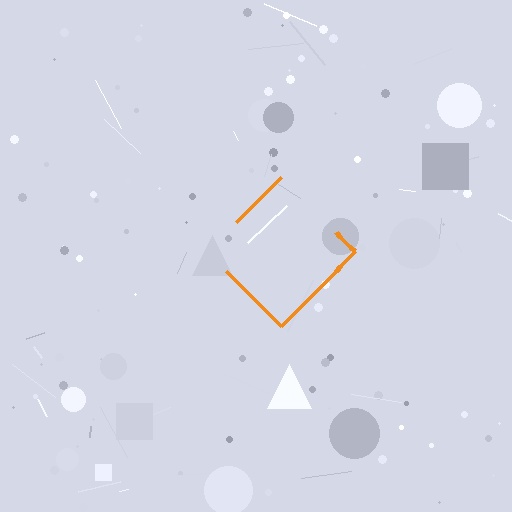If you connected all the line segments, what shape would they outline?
They would outline a diamond.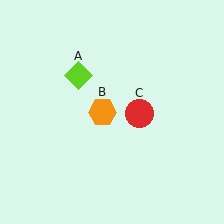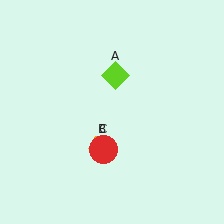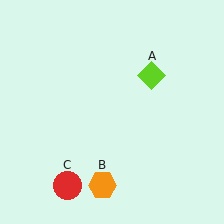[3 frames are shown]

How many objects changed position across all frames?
3 objects changed position: lime diamond (object A), orange hexagon (object B), red circle (object C).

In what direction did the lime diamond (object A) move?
The lime diamond (object A) moved right.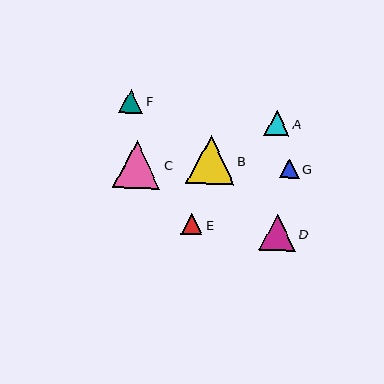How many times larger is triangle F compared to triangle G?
Triangle F is approximately 1.3 times the size of triangle G.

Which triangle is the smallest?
Triangle G is the smallest with a size of approximately 19 pixels.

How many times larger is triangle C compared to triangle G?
Triangle C is approximately 2.5 times the size of triangle G.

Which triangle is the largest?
Triangle B is the largest with a size of approximately 48 pixels.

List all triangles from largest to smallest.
From largest to smallest: B, C, D, A, F, E, G.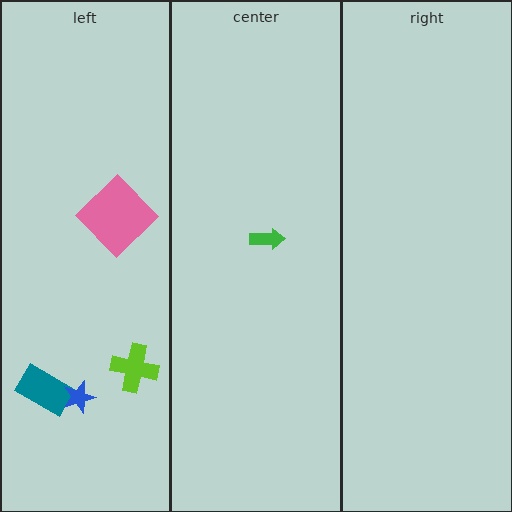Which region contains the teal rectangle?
The left region.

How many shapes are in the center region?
1.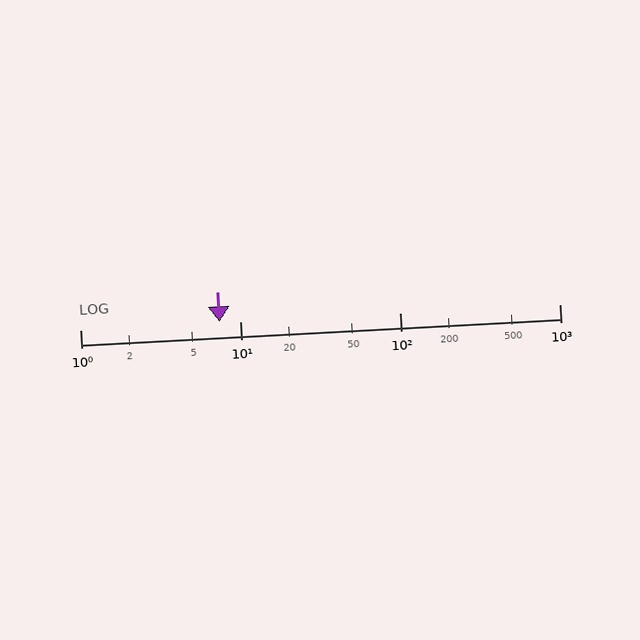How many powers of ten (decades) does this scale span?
The scale spans 3 decades, from 1 to 1000.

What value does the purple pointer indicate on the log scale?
The pointer indicates approximately 7.4.